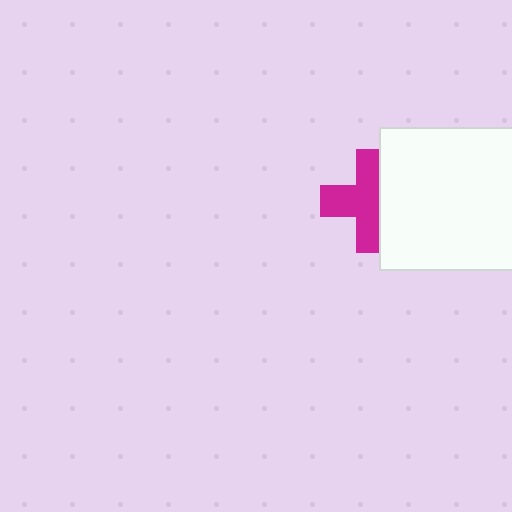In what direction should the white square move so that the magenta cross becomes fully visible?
The white square should move right. That is the shortest direction to clear the overlap and leave the magenta cross fully visible.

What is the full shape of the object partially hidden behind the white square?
The partially hidden object is a magenta cross.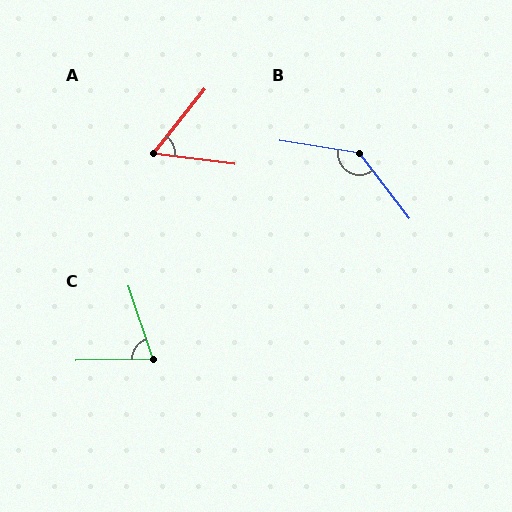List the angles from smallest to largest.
A (59°), C (72°), B (136°).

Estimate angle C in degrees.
Approximately 72 degrees.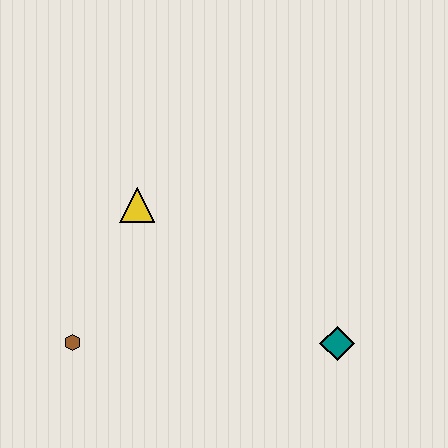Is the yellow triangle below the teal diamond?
No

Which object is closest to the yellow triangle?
The brown hexagon is closest to the yellow triangle.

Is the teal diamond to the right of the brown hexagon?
Yes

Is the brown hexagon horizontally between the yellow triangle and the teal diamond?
No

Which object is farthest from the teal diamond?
The brown hexagon is farthest from the teal diamond.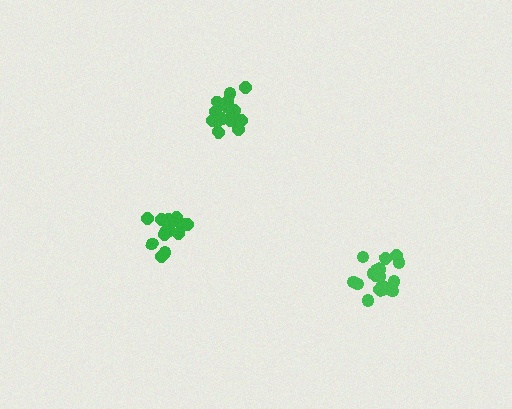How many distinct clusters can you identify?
There are 3 distinct clusters.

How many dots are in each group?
Group 1: 17 dots, Group 2: 16 dots, Group 3: 19 dots (52 total).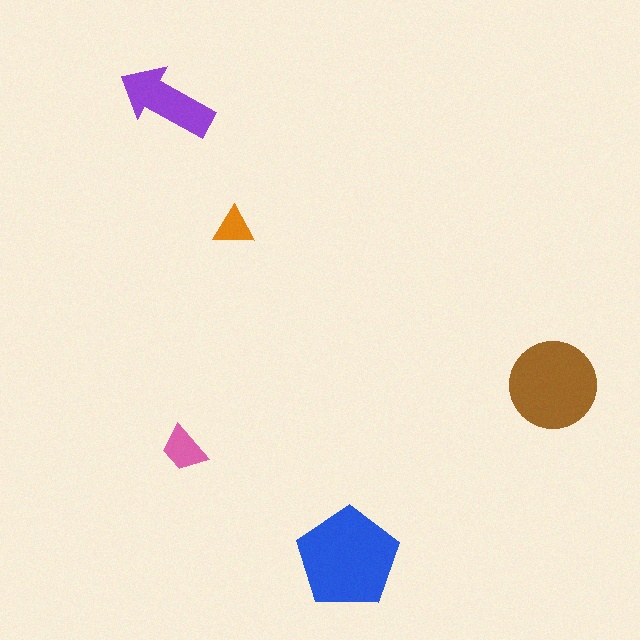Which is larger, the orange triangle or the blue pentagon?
The blue pentagon.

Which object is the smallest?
The orange triangle.